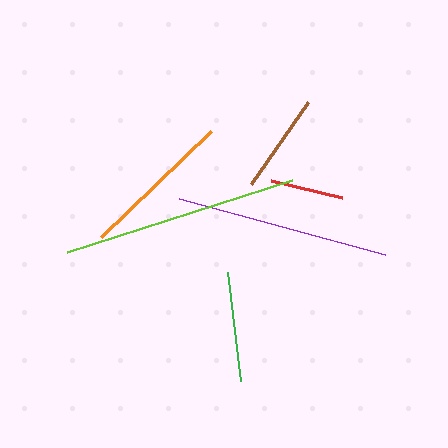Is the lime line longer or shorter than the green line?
The lime line is longer than the green line.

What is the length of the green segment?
The green segment is approximately 110 pixels long.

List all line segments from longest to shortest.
From longest to shortest: lime, purple, orange, green, brown, red.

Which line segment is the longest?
The lime line is the longest at approximately 236 pixels.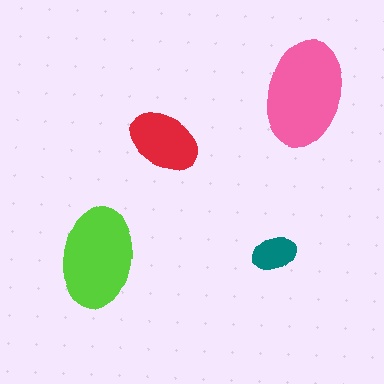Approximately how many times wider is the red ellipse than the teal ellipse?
About 1.5 times wider.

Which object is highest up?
The pink ellipse is topmost.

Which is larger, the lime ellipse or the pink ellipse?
The pink one.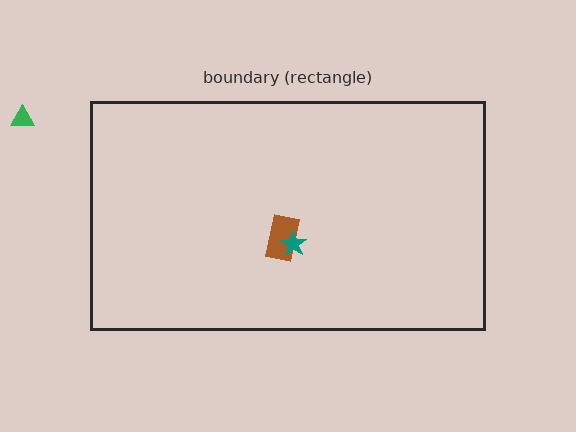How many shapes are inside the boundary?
2 inside, 1 outside.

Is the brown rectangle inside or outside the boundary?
Inside.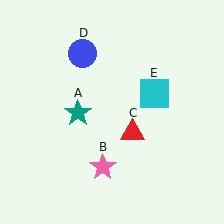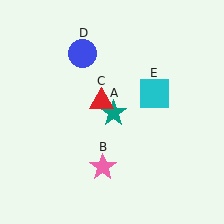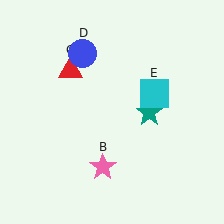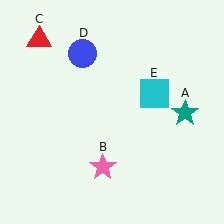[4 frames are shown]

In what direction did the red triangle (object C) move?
The red triangle (object C) moved up and to the left.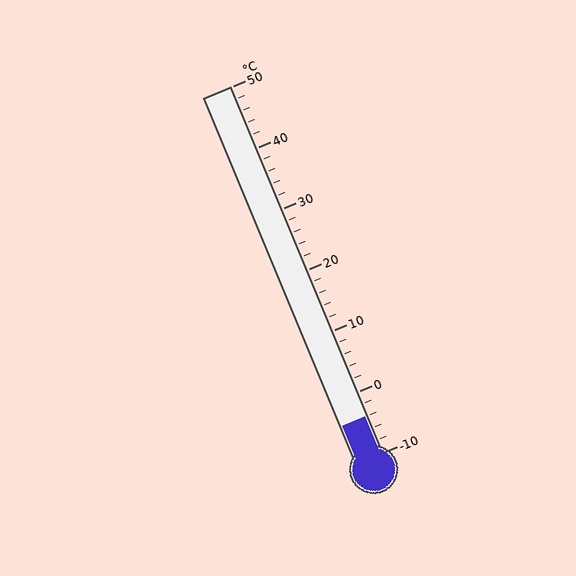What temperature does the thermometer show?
The thermometer shows approximately -4°C.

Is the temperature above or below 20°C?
The temperature is below 20°C.